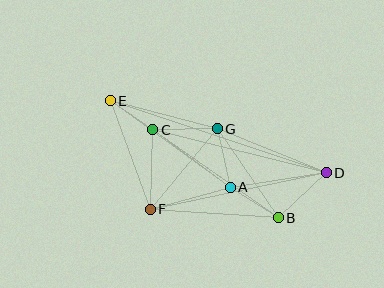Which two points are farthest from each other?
Points D and E are farthest from each other.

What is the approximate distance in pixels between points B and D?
The distance between B and D is approximately 66 pixels.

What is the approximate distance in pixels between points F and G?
The distance between F and G is approximately 105 pixels.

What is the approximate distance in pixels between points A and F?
The distance between A and F is approximately 83 pixels.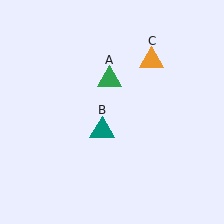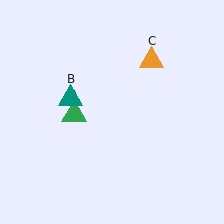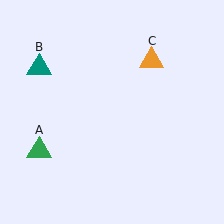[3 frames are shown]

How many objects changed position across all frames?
2 objects changed position: green triangle (object A), teal triangle (object B).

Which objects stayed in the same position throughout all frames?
Orange triangle (object C) remained stationary.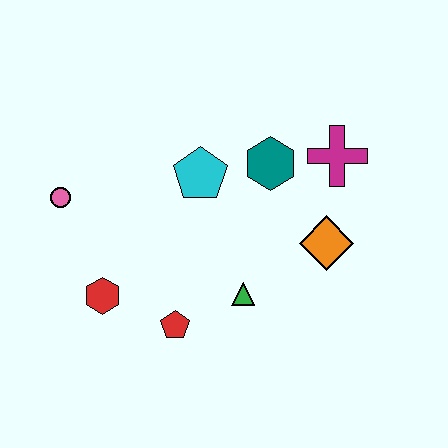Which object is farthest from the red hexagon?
The magenta cross is farthest from the red hexagon.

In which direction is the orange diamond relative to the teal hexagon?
The orange diamond is below the teal hexagon.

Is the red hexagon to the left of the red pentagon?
Yes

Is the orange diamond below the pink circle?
Yes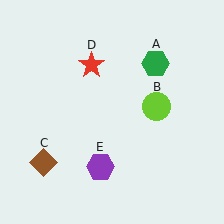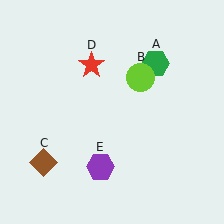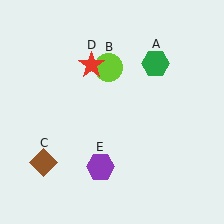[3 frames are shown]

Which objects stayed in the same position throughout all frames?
Green hexagon (object A) and brown diamond (object C) and red star (object D) and purple hexagon (object E) remained stationary.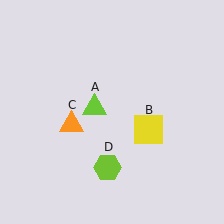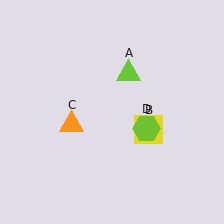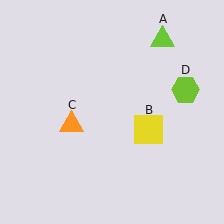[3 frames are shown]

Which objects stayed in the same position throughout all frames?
Yellow square (object B) and orange triangle (object C) remained stationary.